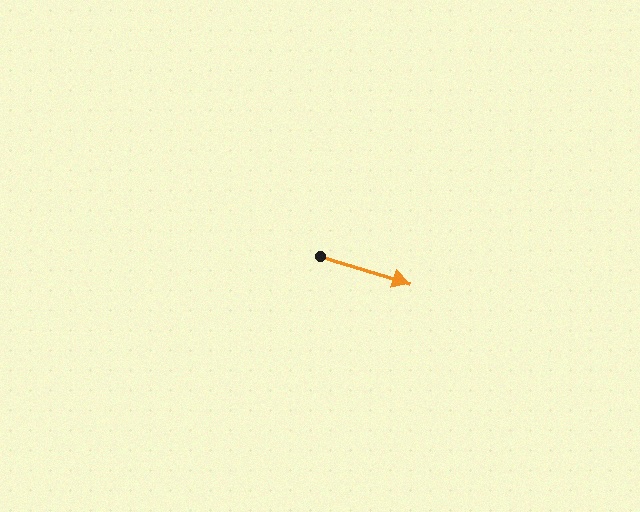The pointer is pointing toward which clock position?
Roughly 4 o'clock.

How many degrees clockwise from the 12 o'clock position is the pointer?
Approximately 107 degrees.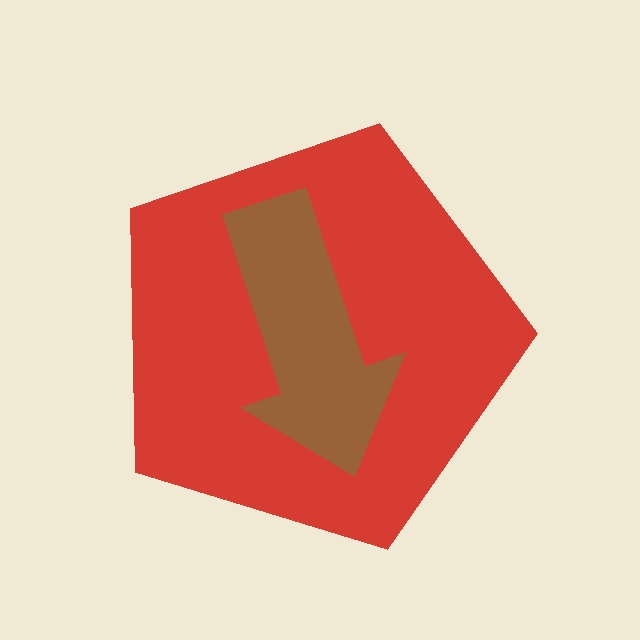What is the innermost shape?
The brown arrow.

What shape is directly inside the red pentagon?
The brown arrow.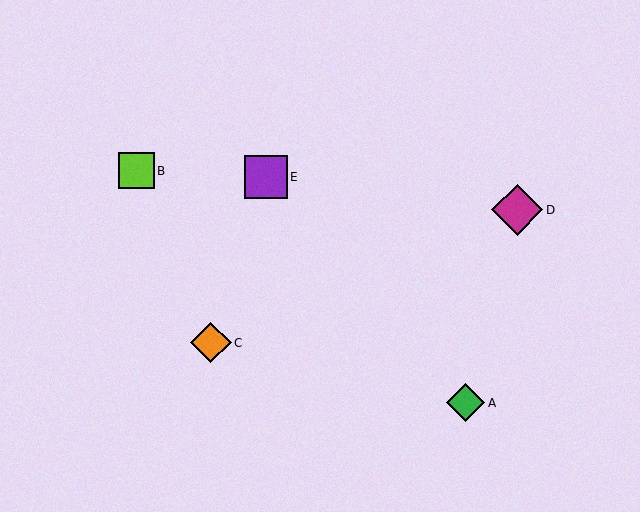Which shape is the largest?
The magenta diamond (labeled D) is the largest.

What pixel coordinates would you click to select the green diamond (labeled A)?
Click at (466, 403) to select the green diamond A.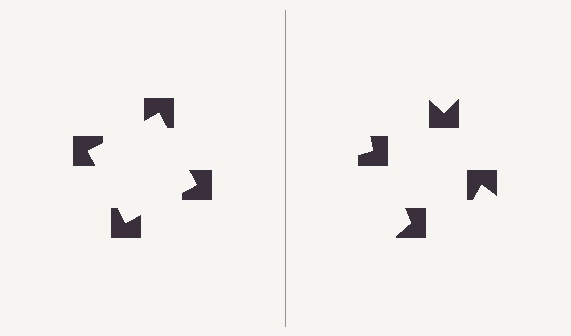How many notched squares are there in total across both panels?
8 — 4 on each side.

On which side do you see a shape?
An illusory square appears on the left side. On the right side the wedge cuts are rotated, so no coherent shape forms.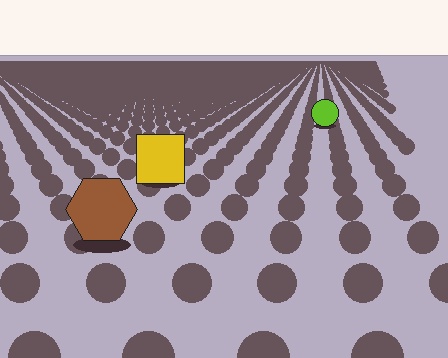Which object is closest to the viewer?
The brown hexagon is closest. The texture marks near it are larger and more spread out.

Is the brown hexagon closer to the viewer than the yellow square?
Yes. The brown hexagon is closer — you can tell from the texture gradient: the ground texture is coarser near it.